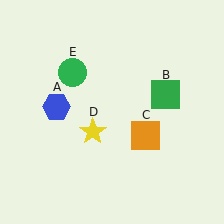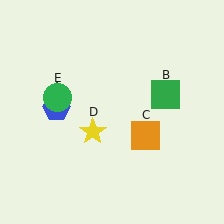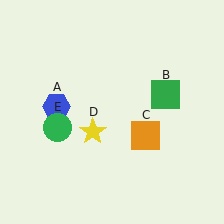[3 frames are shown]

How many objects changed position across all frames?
1 object changed position: green circle (object E).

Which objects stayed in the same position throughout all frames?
Blue hexagon (object A) and green square (object B) and orange square (object C) and yellow star (object D) remained stationary.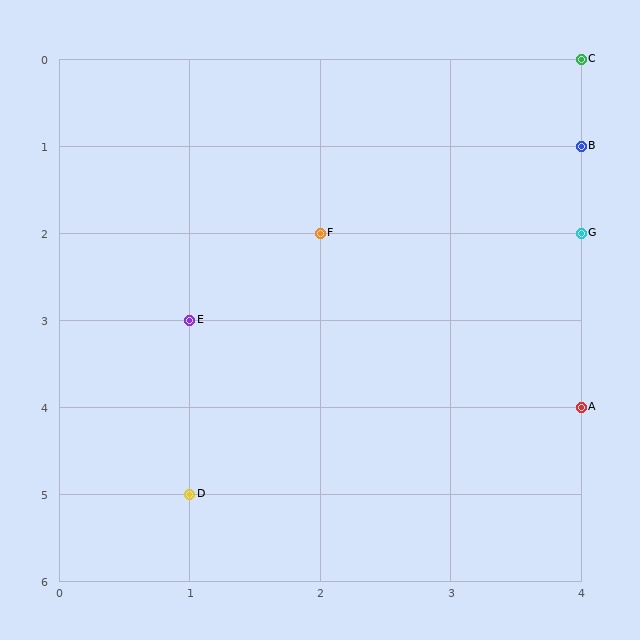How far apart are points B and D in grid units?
Points B and D are 3 columns and 4 rows apart (about 5.0 grid units diagonally).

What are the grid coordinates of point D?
Point D is at grid coordinates (1, 5).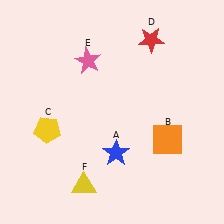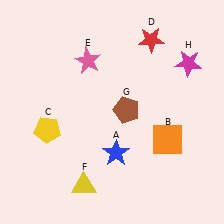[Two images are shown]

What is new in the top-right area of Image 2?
A magenta star (H) was added in the top-right area of Image 2.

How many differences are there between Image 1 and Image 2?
There are 2 differences between the two images.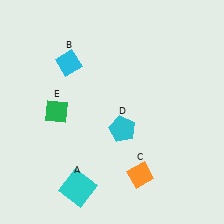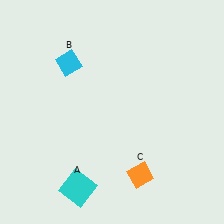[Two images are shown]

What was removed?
The green diamond (E), the cyan pentagon (D) were removed in Image 2.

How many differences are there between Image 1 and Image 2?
There are 2 differences between the two images.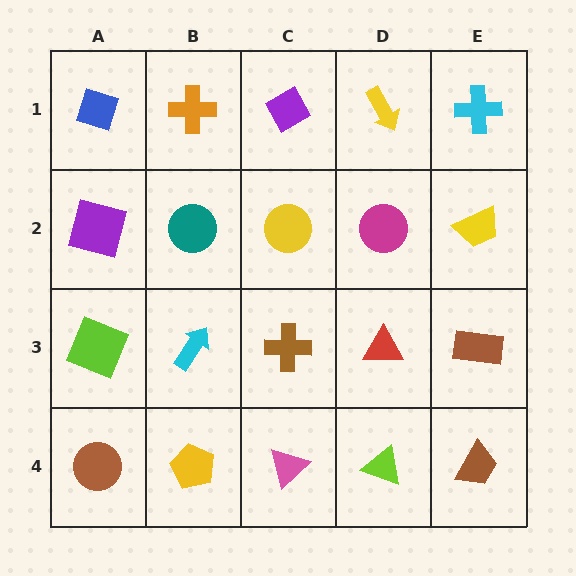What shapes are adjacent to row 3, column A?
A purple square (row 2, column A), a brown circle (row 4, column A), a cyan arrow (row 3, column B).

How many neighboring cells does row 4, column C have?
3.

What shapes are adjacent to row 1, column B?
A teal circle (row 2, column B), a blue diamond (row 1, column A), a purple diamond (row 1, column C).